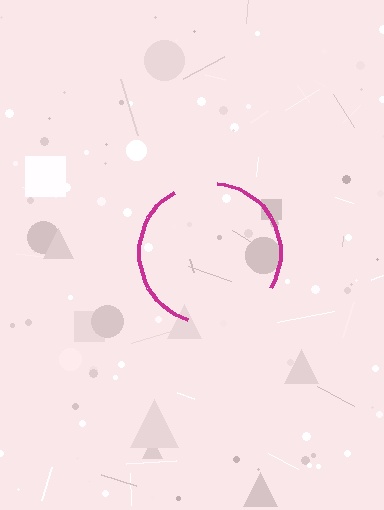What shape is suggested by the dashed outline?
The dashed outline suggests a circle.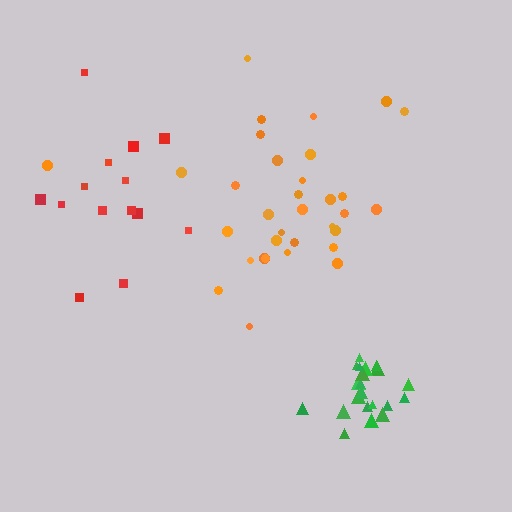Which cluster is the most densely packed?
Green.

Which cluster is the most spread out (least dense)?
Red.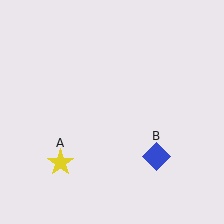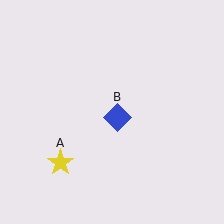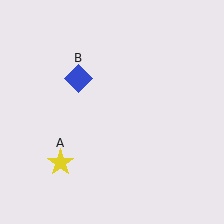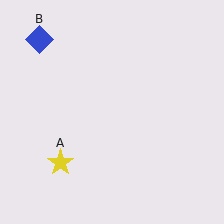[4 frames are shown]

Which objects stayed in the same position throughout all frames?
Yellow star (object A) remained stationary.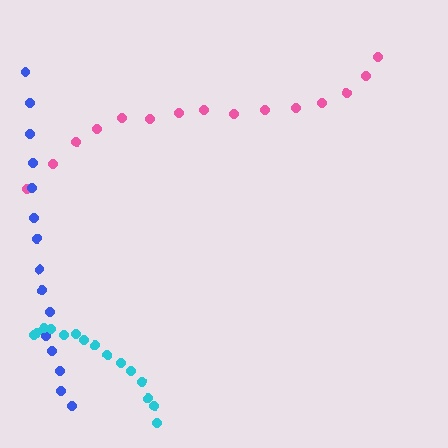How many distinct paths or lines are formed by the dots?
There are 3 distinct paths.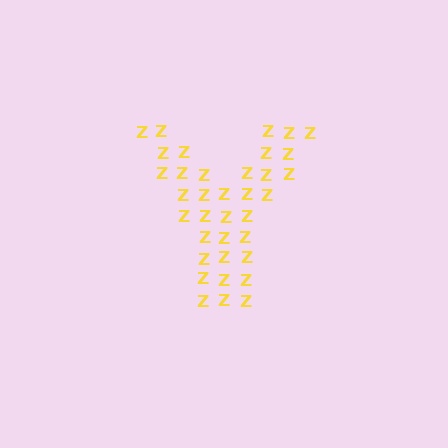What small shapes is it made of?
It is made of small letter Z's.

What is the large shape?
The large shape is the letter Y.